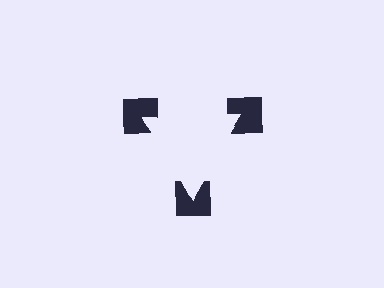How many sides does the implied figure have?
3 sides.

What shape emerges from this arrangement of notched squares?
An illusory triangle — its edges are inferred from the aligned wedge cuts in the notched squares, not physically drawn.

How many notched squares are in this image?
There are 3 — one at each vertex of the illusory triangle.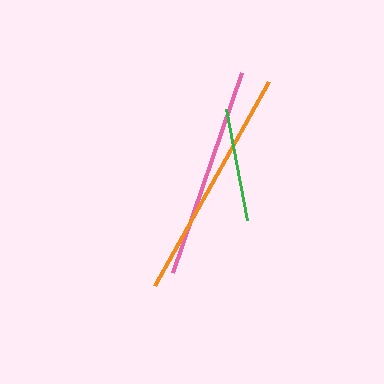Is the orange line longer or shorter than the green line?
The orange line is longer than the green line.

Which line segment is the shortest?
The green line is the shortest at approximately 114 pixels.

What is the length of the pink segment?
The pink segment is approximately 212 pixels long.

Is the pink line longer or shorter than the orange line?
The orange line is longer than the pink line.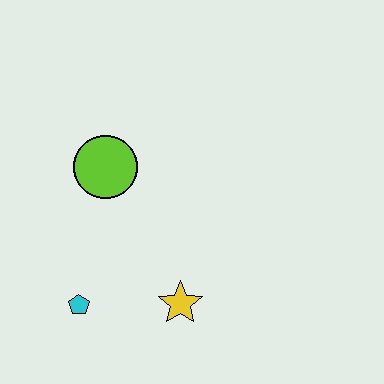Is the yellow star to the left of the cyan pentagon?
No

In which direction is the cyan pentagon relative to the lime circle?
The cyan pentagon is below the lime circle.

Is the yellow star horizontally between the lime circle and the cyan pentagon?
No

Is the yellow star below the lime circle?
Yes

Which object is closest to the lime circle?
The cyan pentagon is closest to the lime circle.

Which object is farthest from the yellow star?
The lime circle is farthest from the yellow star.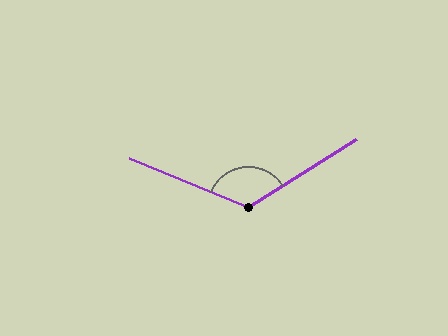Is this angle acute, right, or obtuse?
It is obtuse.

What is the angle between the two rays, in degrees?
Approximately 126 degrees.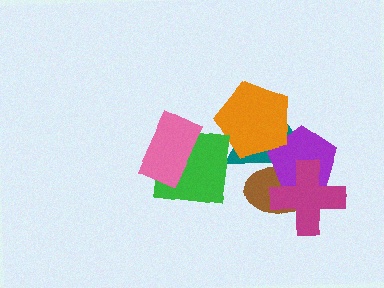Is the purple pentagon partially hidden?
Yes, it is partially covered by another shape.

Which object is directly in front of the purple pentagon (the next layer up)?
The orange pentagon is directly in front of the purple pentagon.